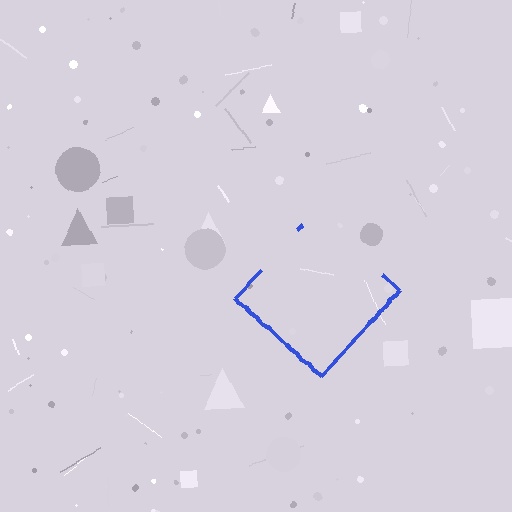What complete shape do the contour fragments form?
The contour fragments form a diamond.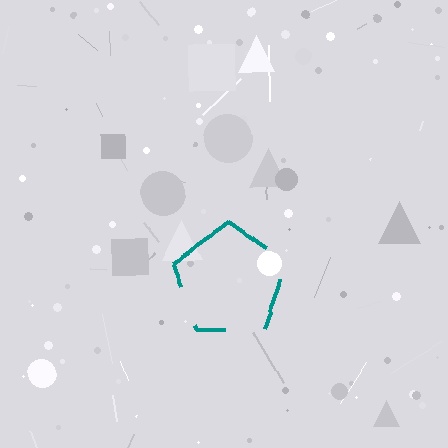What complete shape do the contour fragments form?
The contour fragments form a pentagon.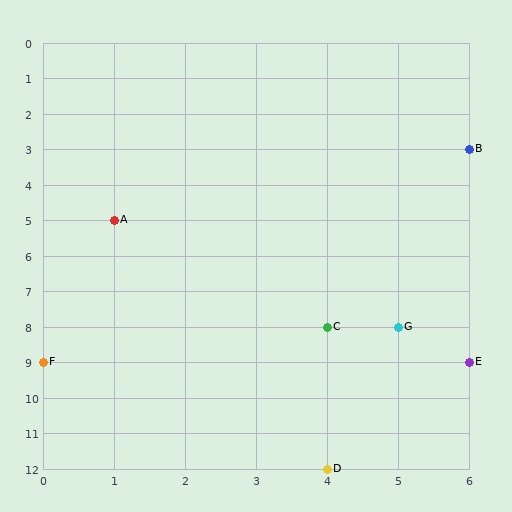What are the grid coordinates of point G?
Point G is at grid coordinates (5, 8).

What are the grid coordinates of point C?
Point C is at grid coordinates (4, 8).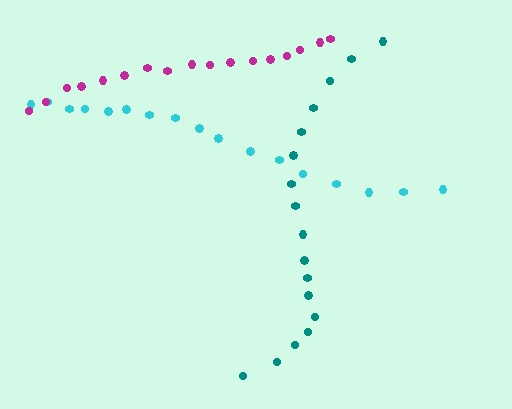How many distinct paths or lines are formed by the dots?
There are 3 distinct paths.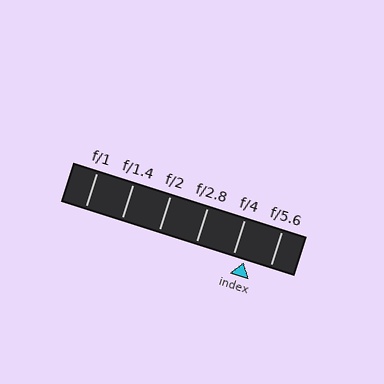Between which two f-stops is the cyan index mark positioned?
The index mark is between f/4 and f/5.6.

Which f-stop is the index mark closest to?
The index mark is closest to f/4.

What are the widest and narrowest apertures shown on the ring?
The widest aperture shown is f/1 and the narrowest is f/5.6.